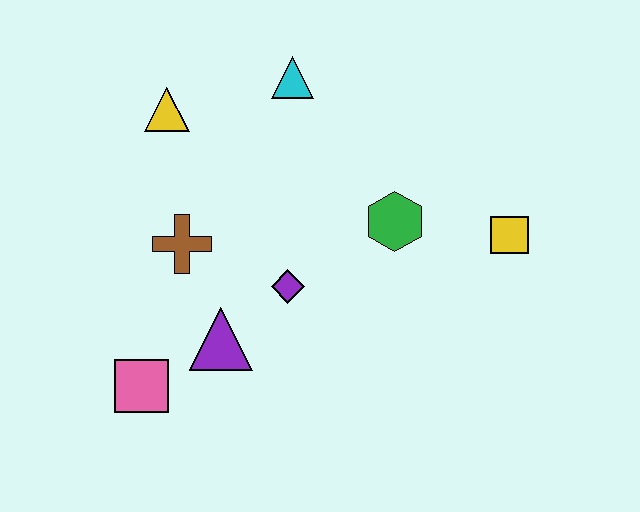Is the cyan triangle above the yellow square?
Yes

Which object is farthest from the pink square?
The yellow square is farthest from the pink square.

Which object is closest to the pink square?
The purple triangle is closest to the pink square.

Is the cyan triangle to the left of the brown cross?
No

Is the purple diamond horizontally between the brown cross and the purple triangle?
No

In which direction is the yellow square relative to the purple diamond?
The yellow square is to the right of the purple diamond.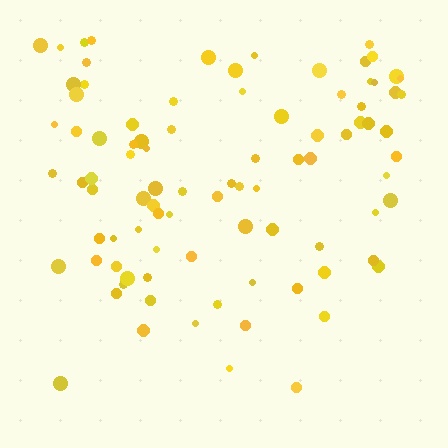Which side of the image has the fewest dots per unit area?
The bottom.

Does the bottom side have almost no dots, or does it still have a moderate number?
Still a moderate number, just noticeably fewer than the top.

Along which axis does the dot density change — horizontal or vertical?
Vertical.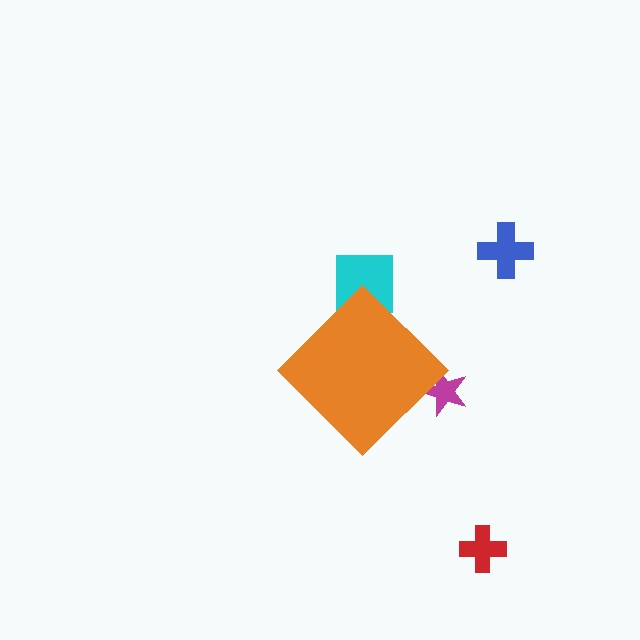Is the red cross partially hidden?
No, the red cross is fully visible.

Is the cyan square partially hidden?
Yes, the cyan square is partially hidden behind the orange diamond.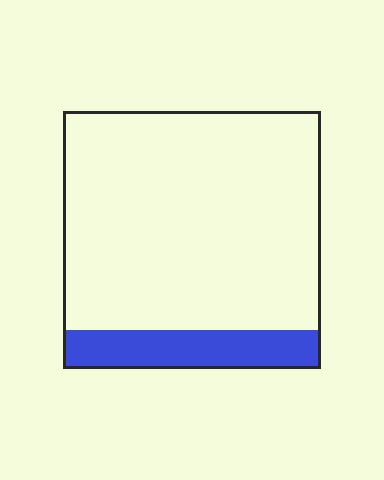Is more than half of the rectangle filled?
No.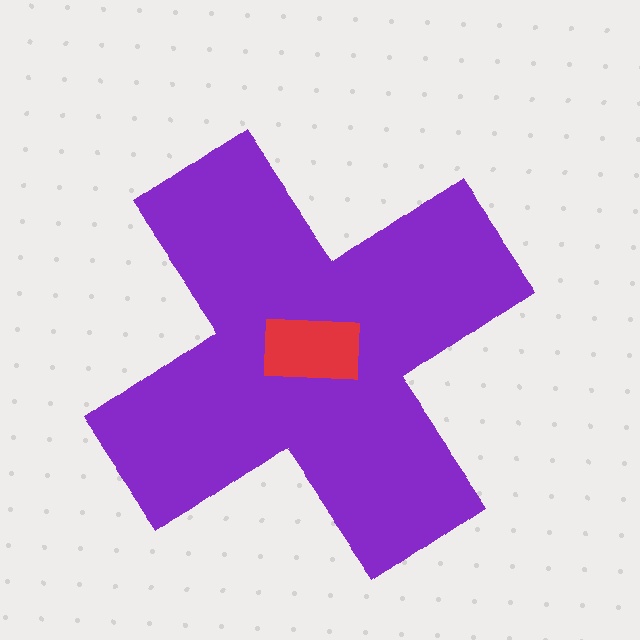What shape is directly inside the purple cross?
The red rectangle.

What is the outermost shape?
The purple cross.